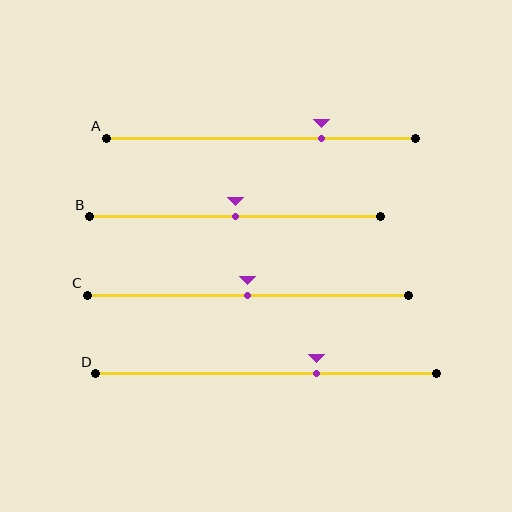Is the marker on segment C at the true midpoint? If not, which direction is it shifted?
Yes, the marker on segment C is at the true midpoint.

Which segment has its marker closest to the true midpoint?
Segment B has its marker closest to the true midpoint.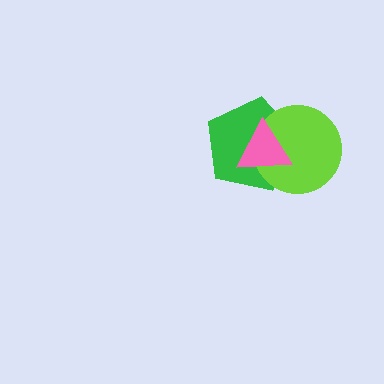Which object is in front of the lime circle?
The pink triangle is in front of the lime circle.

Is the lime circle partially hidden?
Yes, it is partially covered by another shape.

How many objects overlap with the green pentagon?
2 objects overlap with the green pentagon.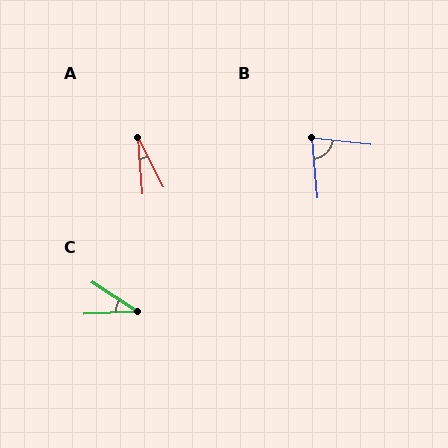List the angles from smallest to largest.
A (23°), C (36°), B (78°).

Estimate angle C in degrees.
Approximately 36 degrees.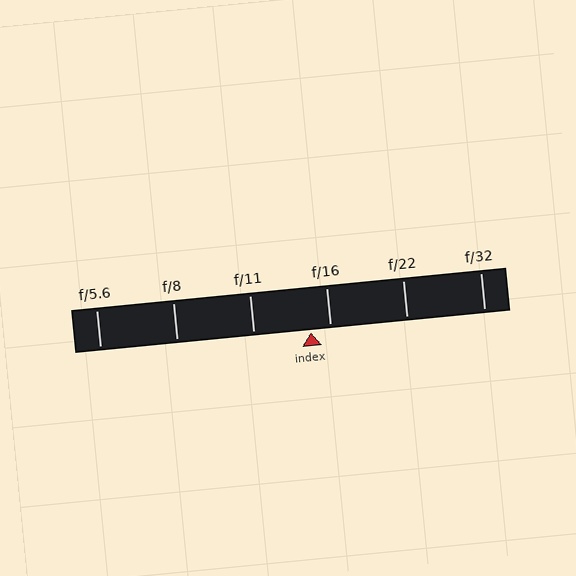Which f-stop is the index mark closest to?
The index mark is closest to f/16.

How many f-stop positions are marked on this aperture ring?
There are 6 f-stop positions marked.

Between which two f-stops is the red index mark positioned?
The index mark is between f/11 and f/16.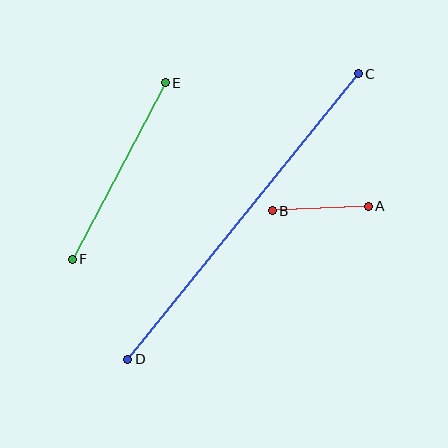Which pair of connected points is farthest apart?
Points C and D are farthest apart.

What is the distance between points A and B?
The distance is approximately 96 pixels.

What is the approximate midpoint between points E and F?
The midpoint is at approximately (119, 171) pixels.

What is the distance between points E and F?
The distance is approximately 200 pixels.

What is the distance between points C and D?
The distance is approximately 367 pixels.